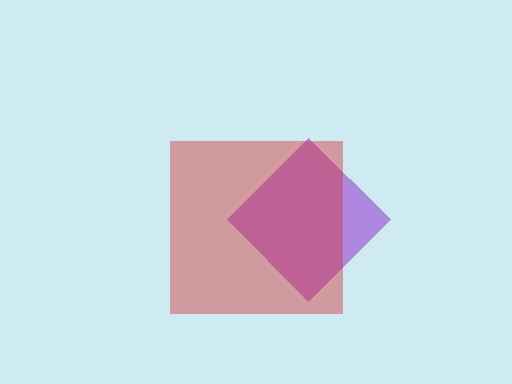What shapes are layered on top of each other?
The layered shapes are: a purple diamond, a red square.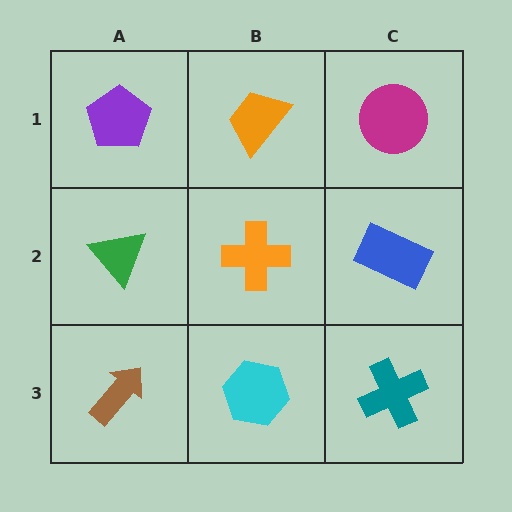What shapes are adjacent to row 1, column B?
An orange cross (row 2, column B), a purple pentagon (row 1, column A), a magenta circle (row 1, column C).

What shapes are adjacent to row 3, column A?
A green triangle (row 2, column A), a cyan hexagon (row 3, column B).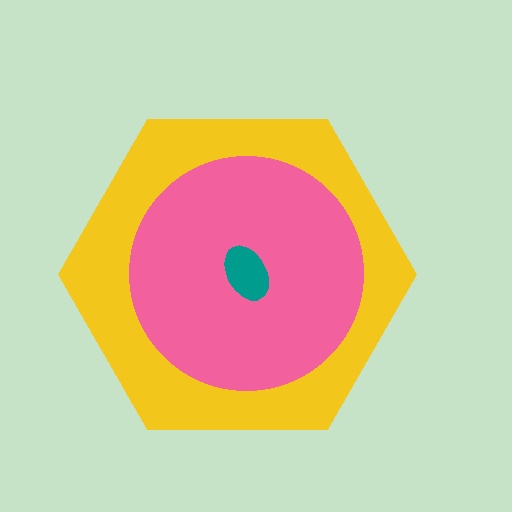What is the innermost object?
The teal ellipse.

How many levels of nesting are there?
3.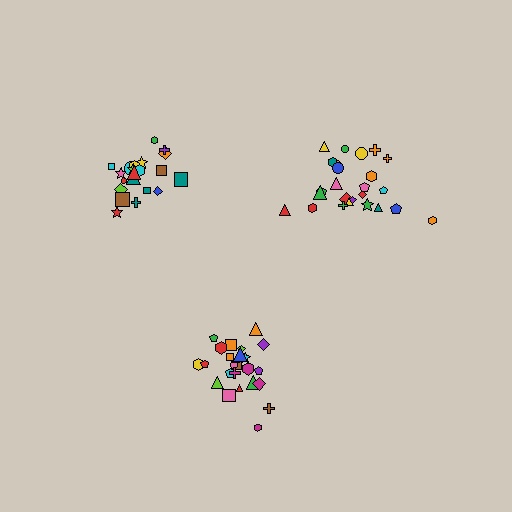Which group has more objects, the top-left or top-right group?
The top-right group.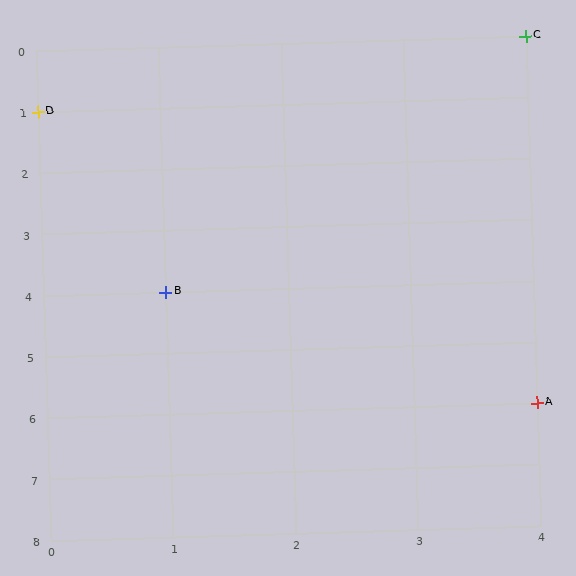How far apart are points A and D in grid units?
Points A and D are 4 columns and 5 rows apart (about 6.4 grid units diagonally).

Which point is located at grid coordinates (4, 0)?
Point C is at (4, 0).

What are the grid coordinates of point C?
Point C is at grid coordinates (4, 0).